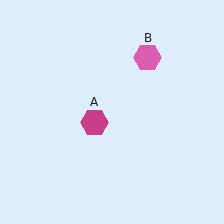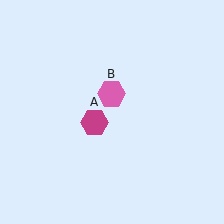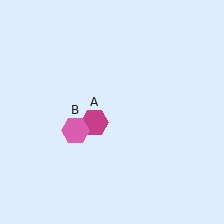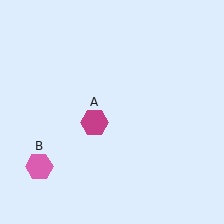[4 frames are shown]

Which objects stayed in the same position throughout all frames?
Magenta hexagon (object A) remained stationary.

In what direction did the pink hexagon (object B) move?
The pink hexagon (object B) moved down and to the left.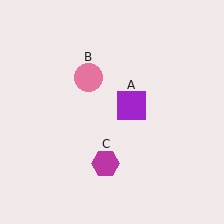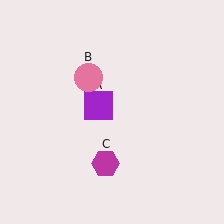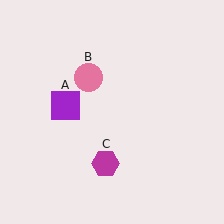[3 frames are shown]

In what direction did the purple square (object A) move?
The purple square (object A) moved left.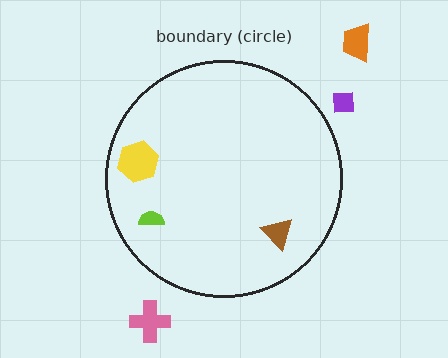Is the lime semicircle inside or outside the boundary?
Inside.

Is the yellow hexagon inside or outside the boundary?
Inside.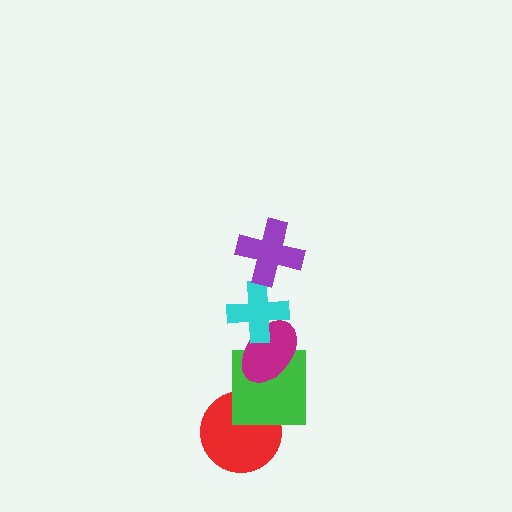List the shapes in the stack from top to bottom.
From top to bottom: the purple cross, the cyan cross, the magenta ellipse, the green square, the red circle.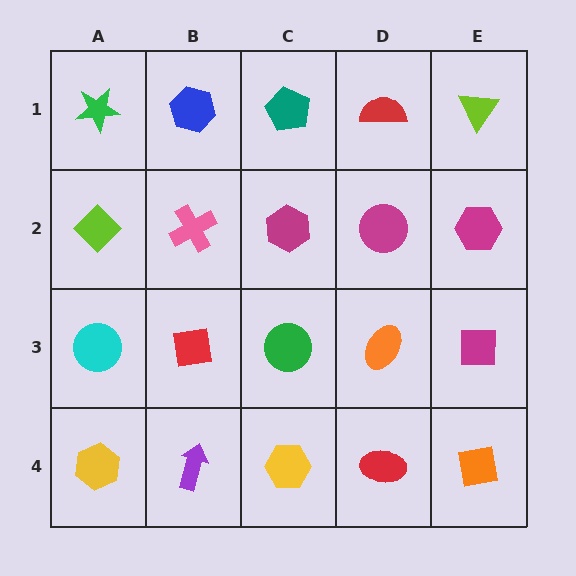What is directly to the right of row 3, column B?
A green circle.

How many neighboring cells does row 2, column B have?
4.